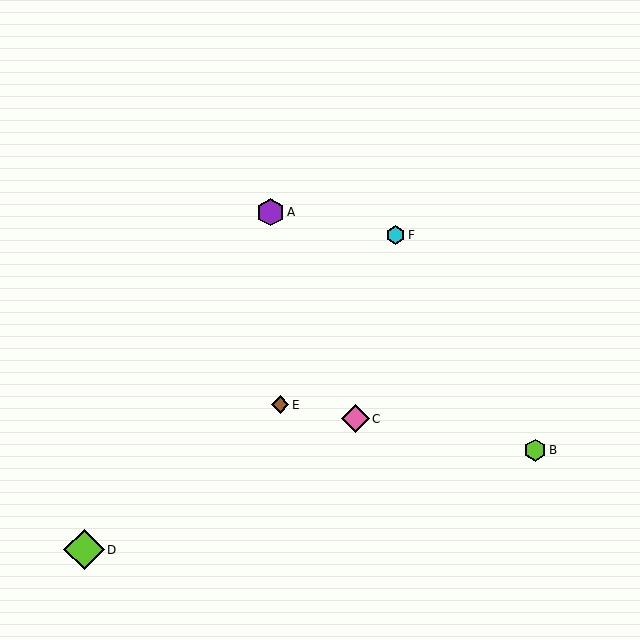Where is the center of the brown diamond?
The center of the brown diamond is at (280, 405).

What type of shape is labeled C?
Shape C is a pink diamond.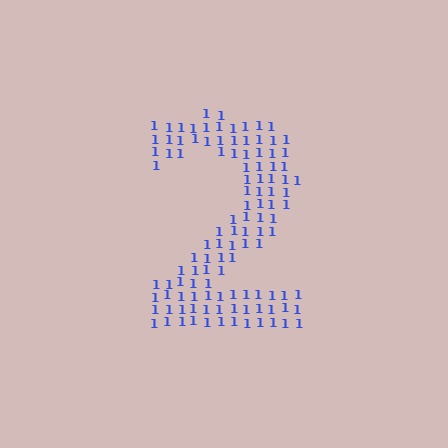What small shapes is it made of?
It is made of small digit 1's.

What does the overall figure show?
The overall figure shows the digit 2.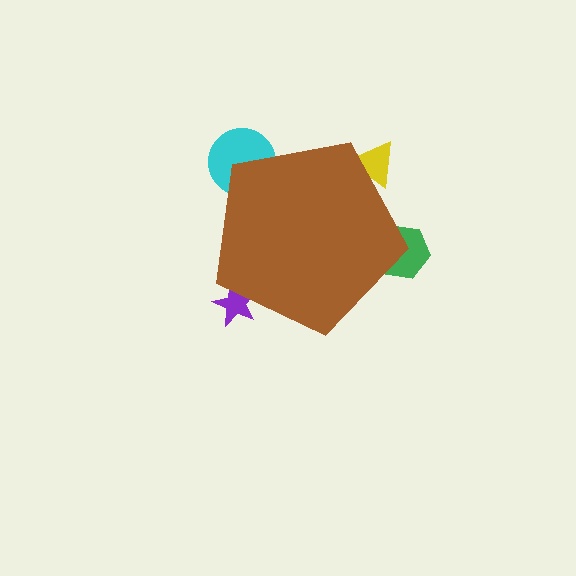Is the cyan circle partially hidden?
Yes, the cyan circle is partially hidden behind the brown pentagon.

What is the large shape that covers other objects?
A brown pentagon.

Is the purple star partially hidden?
Yes, the purple star is partially hidden behind the brown pentagon.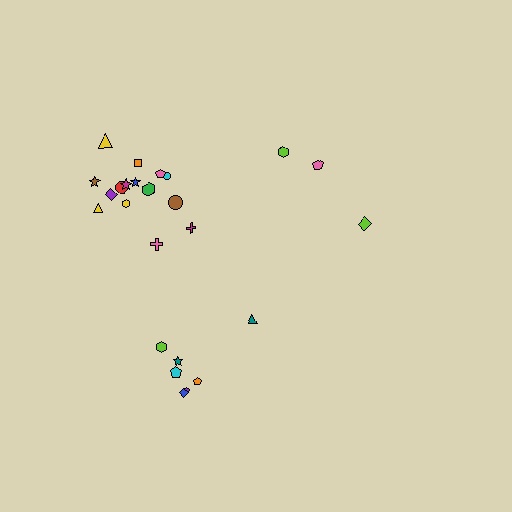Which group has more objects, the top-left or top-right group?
The top-left group.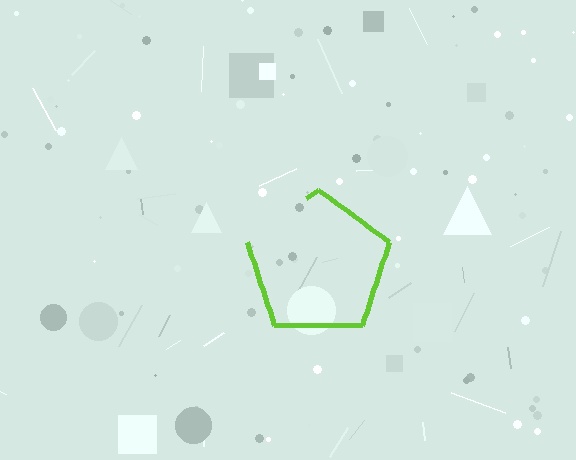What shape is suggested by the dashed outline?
The dashed outline suggests a pentagon.